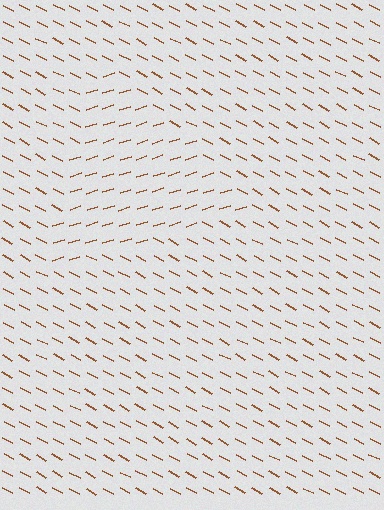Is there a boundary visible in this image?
Yes, there is a texture boundary formed by a change in line orientation.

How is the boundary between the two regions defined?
The boundary is defined purely by a change in line orientation (approximately 45 degrees difference). All lines are the same color and thickness.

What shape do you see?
I see a triangle.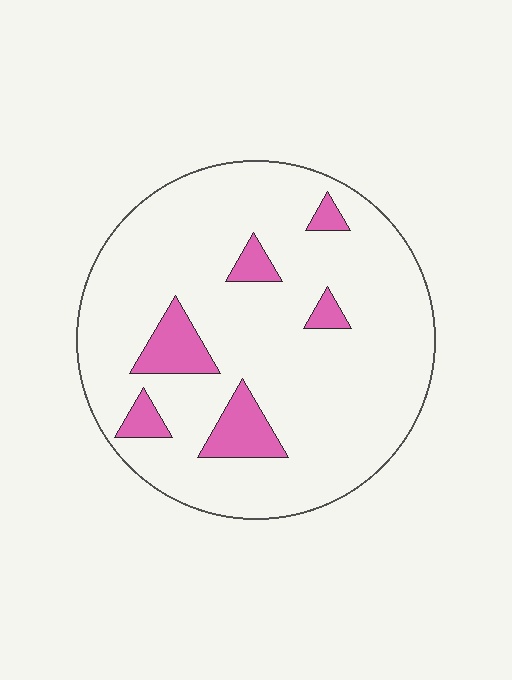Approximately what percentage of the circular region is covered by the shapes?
Approximately 10%.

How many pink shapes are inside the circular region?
6.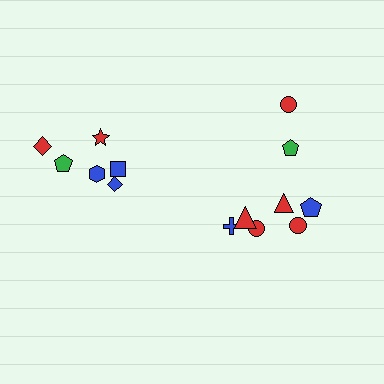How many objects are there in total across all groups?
There are 14 objects.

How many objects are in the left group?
There are 6 objects.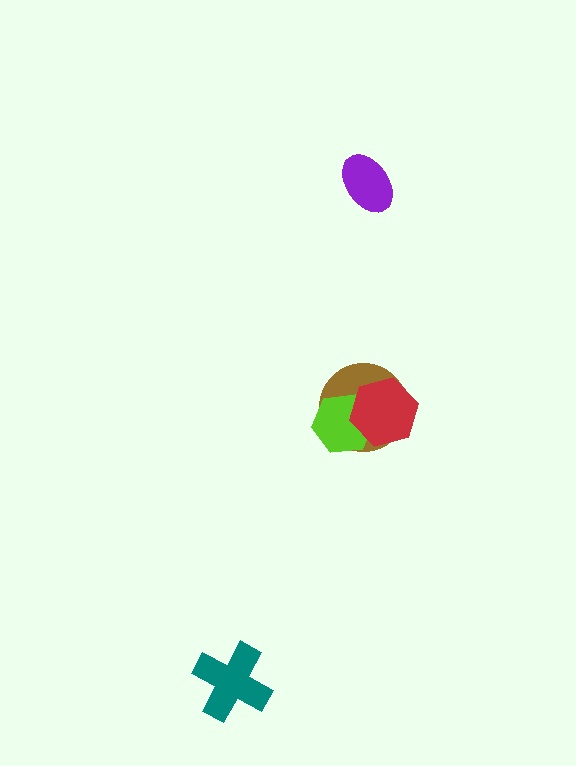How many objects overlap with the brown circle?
2 objects overlap with the brown circle.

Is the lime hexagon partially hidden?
Yes, it is partially covered by another shape.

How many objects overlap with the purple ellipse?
0 objects overlap with the purple ellipse.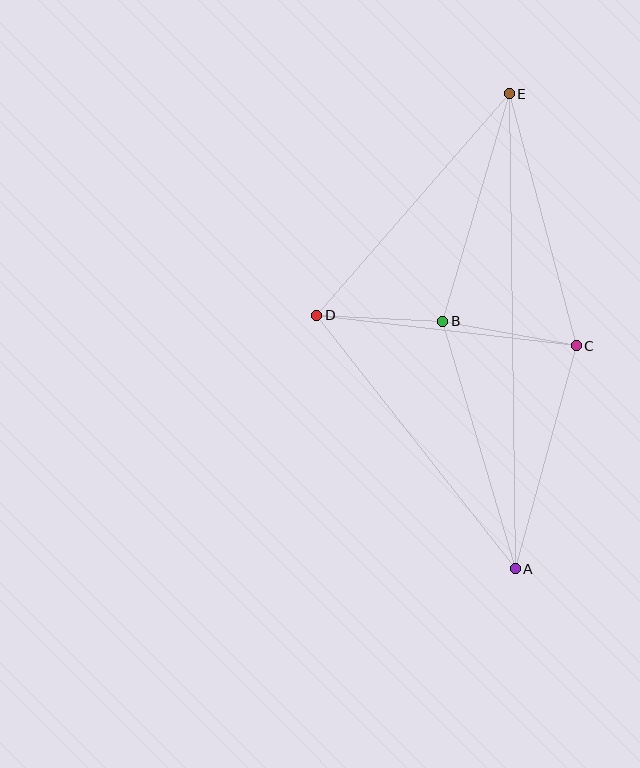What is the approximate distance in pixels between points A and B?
The distance between A and B is approximately 258 pixels.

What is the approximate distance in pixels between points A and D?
The distance between A and D is approximately 322 pixels.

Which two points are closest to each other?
Points B and D are closest to each other.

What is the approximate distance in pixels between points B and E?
The distance between B and E is approximately 237 pixels.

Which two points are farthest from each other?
Points A and E are farthest from each other.